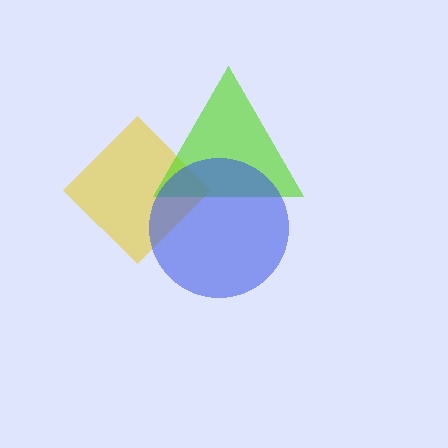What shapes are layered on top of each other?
The layered shapes are: a yellow diamond, a lime triangle, a blue circle.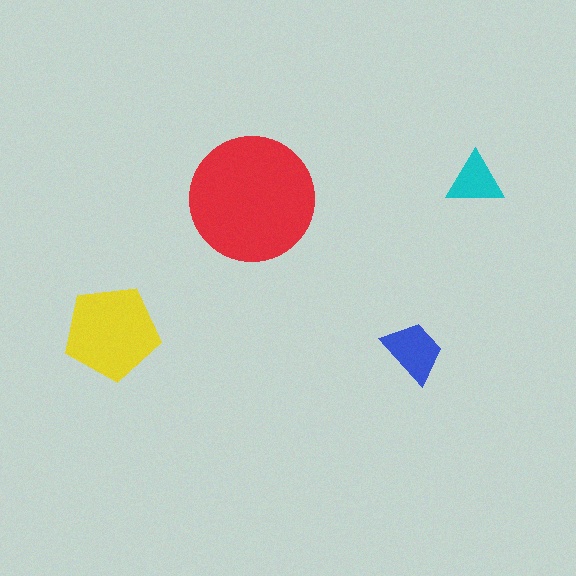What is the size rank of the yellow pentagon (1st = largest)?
2nd.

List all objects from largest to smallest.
The red circle, the yellow pentagon, the blue trapezoid, the cyan triangle.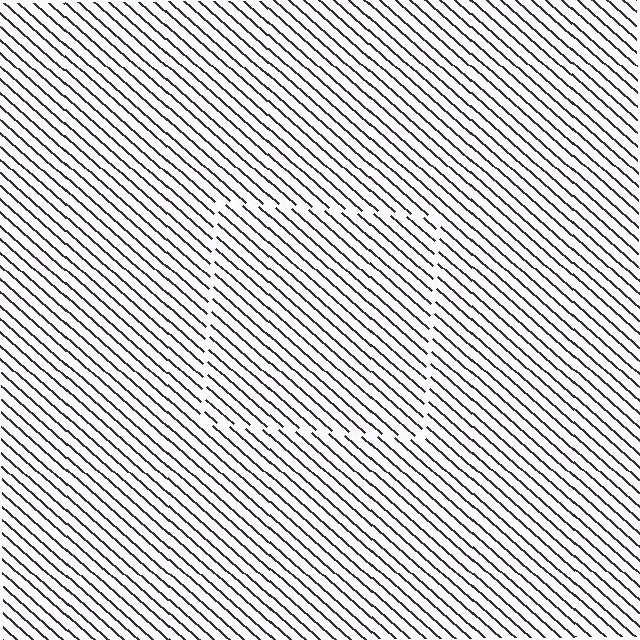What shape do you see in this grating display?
An illusory square. The interior of the shape contains the same grating, shifted by half a period — the contour is defined by the phase discontinuity where line-ends from the inner and outer gratings abut.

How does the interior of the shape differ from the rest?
The interior of the shape contains the same grating, shifted by half a period — the contour is defined by the phase discontinuity where line-ends from the inner and outer gratings abut.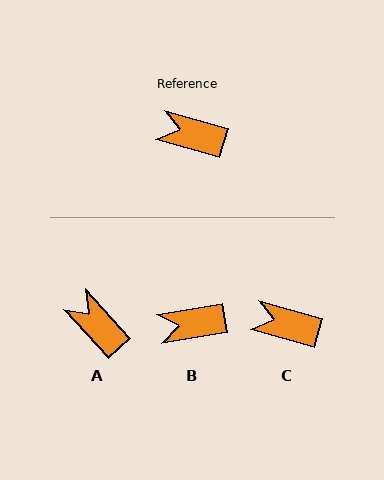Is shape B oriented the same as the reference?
No, it is off by about 25 degrees.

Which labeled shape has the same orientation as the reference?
C.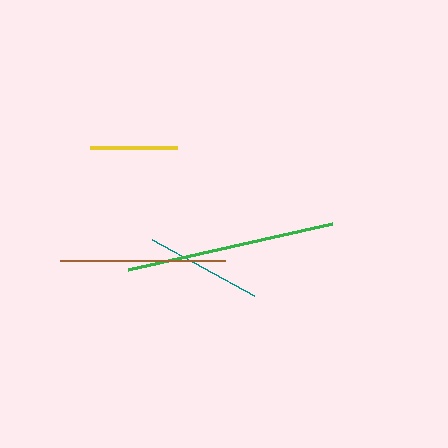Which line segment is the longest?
The green line is the longest at approximately 209 pixels.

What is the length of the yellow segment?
The yellow segment is approximately 87 pixels long.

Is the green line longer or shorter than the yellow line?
The green line is longer than the yellow line.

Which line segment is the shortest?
The yellow line is the shortest at approximately 87 pixels.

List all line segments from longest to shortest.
From longest to shortest: green, brown, teal, yellow.